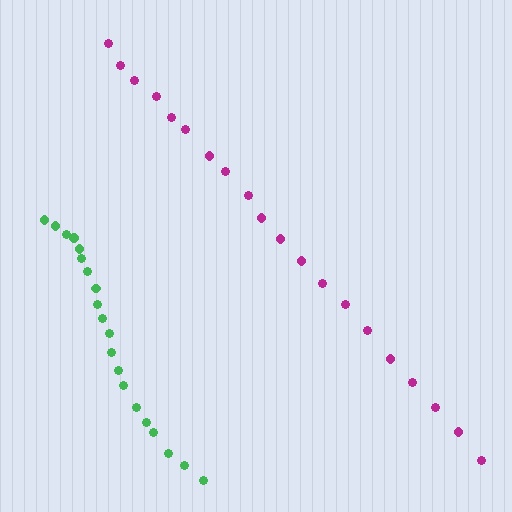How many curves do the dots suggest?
There are 2 distinct paths.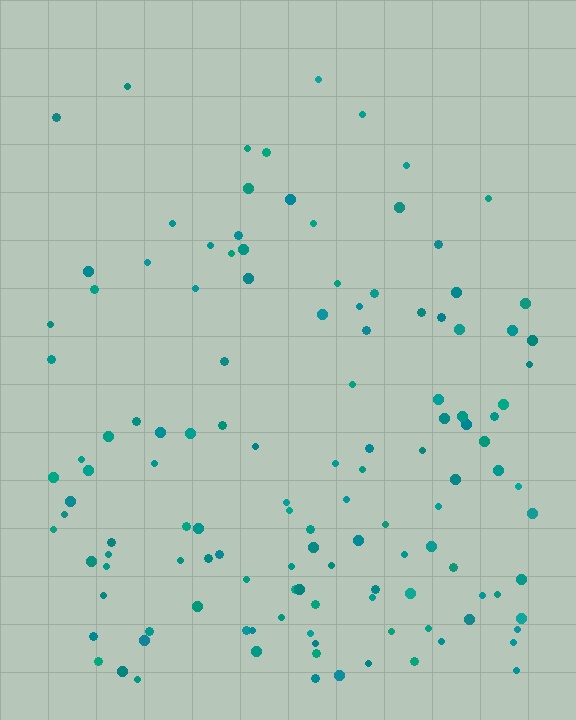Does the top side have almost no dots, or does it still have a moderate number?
Still a moderate number, just noticeably fewer than the bottom.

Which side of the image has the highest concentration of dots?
The bottom.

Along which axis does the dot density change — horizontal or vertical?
Vertical.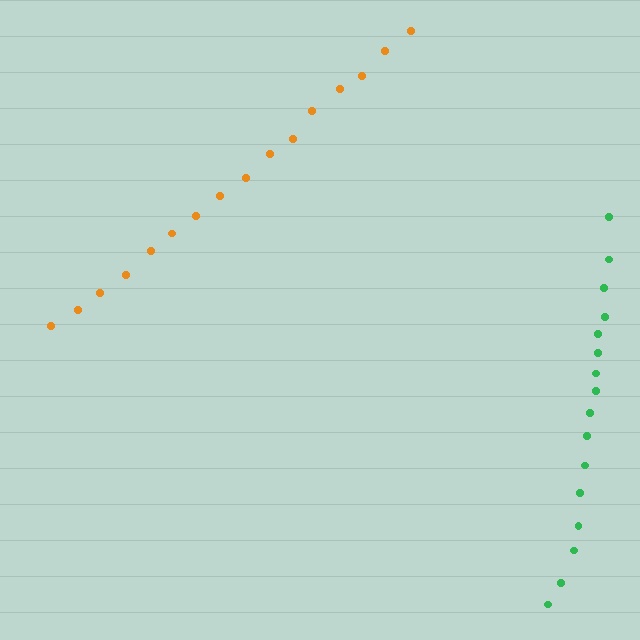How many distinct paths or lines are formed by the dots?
There are 2 distinct paths.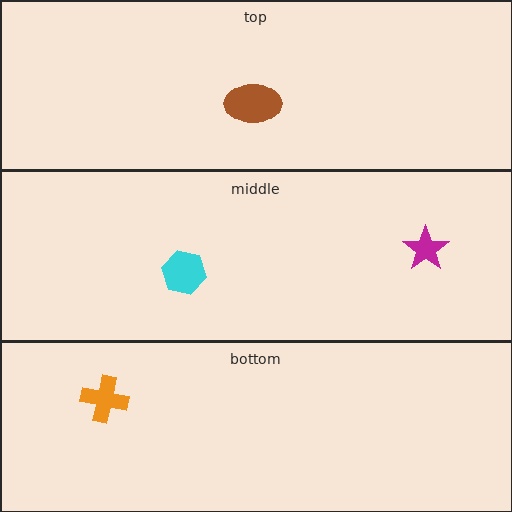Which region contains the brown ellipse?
The top region.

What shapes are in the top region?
The brown ellipse.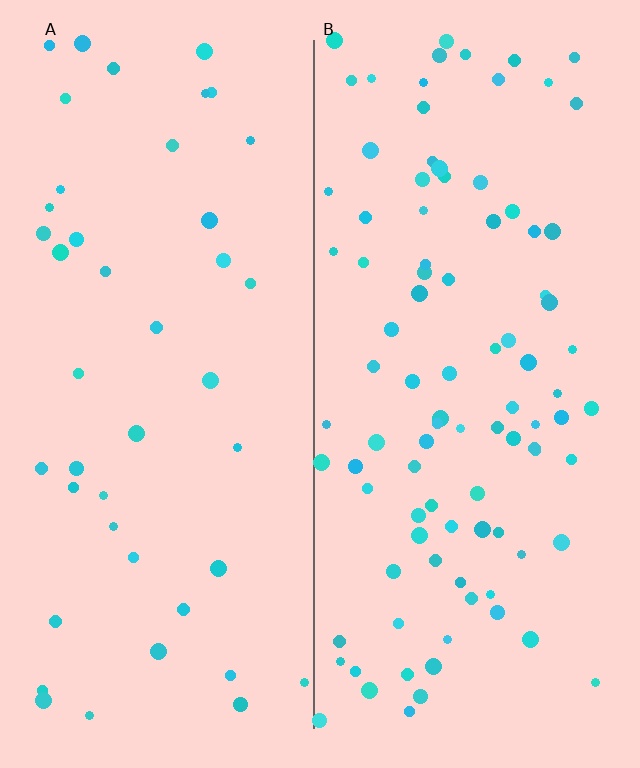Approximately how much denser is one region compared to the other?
Approximately 2.2× — region B over region A.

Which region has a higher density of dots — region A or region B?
B (the right).